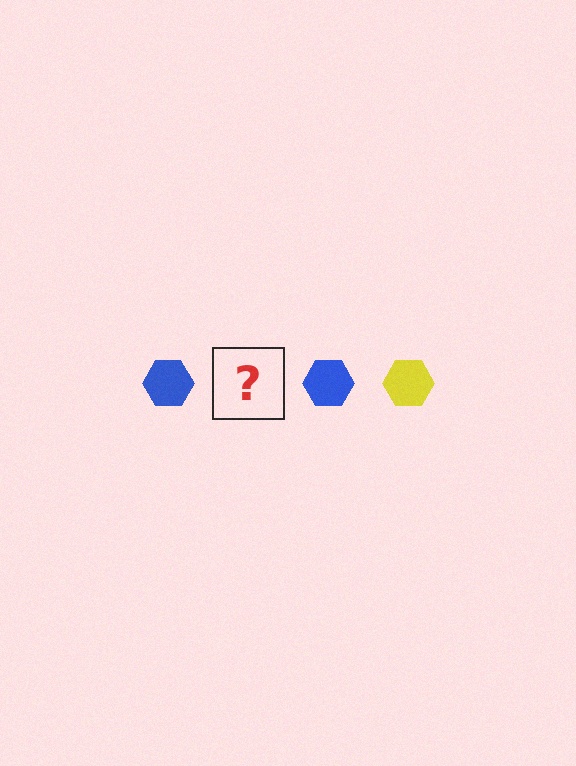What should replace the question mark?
The question mark should be replaced with a yellow hexagon.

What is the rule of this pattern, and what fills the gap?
The rule is that the pattern cycles through blue, yellow hexagons. The gap should be filled with a yellow hexagon.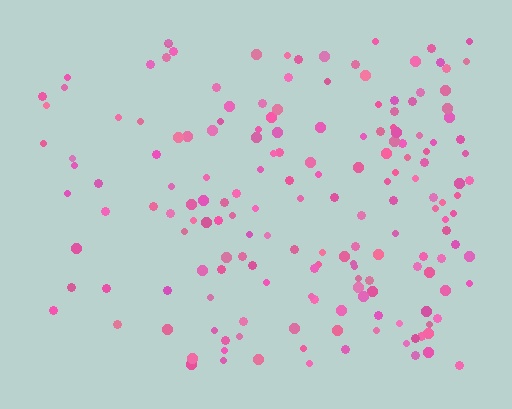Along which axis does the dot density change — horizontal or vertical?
Horizontal.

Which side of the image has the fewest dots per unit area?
The left.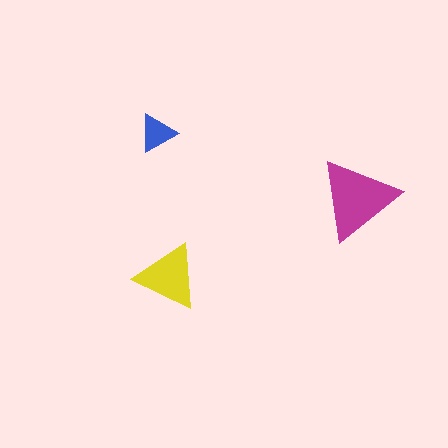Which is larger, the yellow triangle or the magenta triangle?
The magenta one.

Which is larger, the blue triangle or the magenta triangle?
The magenta one.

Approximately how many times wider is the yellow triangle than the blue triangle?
About 1.5 times wider.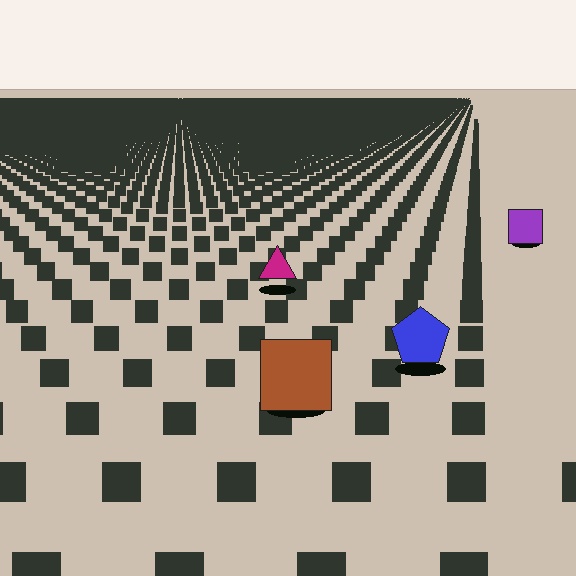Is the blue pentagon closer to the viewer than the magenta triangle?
Yes. The blue pentagon is closer — you can tell from the texture gradient: the ground texture is coarser near it.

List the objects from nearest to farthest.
From nearest to farthest: the brown square, the blue pentagon, the magenta triangle, the purple square.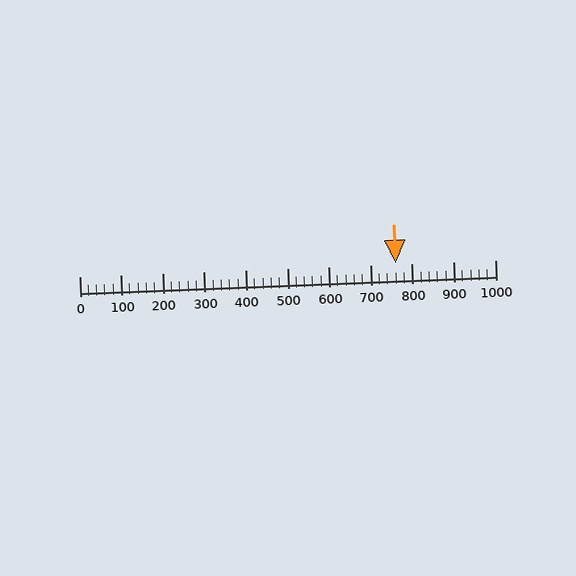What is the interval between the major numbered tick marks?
The major tick marks are spaced 100 units apart.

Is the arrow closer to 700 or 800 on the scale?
The arrow is closer to 800.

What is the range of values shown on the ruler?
The ruler shows values from 0 to 1000.